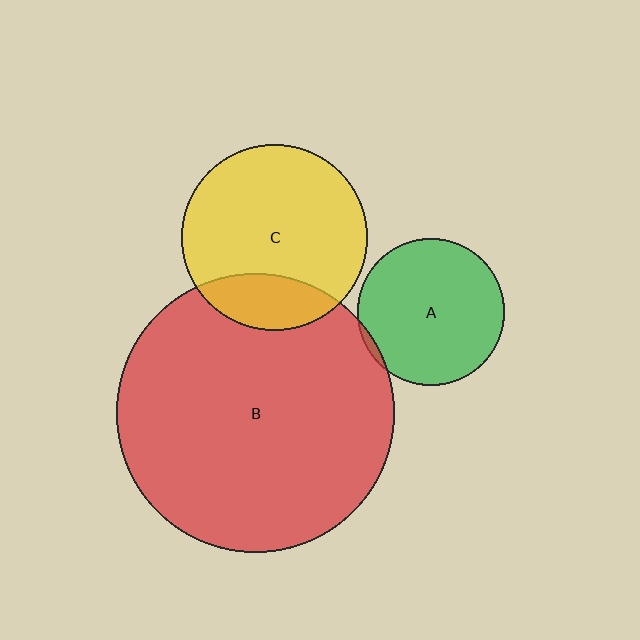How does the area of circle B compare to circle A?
Approximately 3.6 times.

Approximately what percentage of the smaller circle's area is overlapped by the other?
Approximately 5%.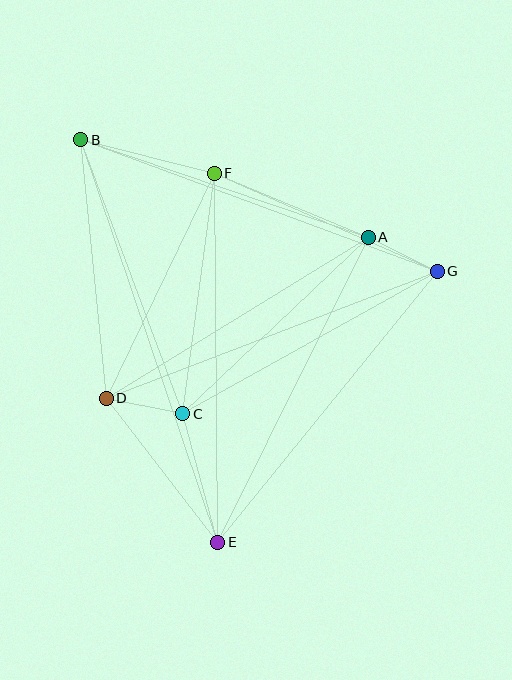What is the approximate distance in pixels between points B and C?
The distance between B and C is approximately 293 pixels.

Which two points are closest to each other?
Points A and G are closest to each other.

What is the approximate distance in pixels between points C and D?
The distance between C and D is approximately 78 pixels.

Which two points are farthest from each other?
Points B and E are farthest from each other.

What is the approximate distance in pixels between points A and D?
The distance between A and D is approximately 307 pixels.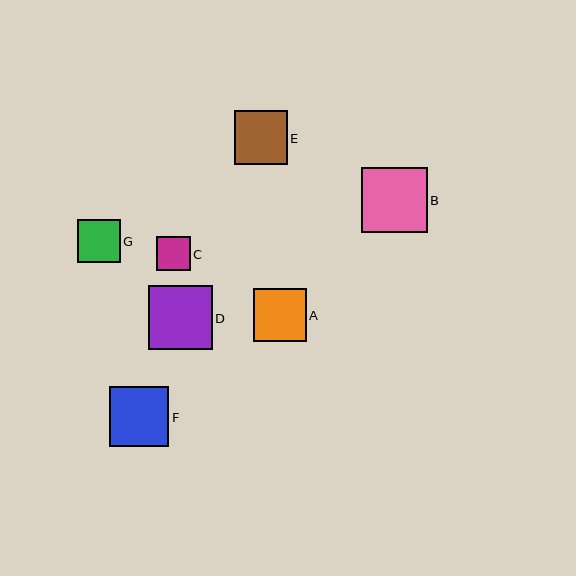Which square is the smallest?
Square C is the smallest with a size of approximately 34 pixels.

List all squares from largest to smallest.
From largest to smallest: B, D, F, E, A, G, C.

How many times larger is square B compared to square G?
Square B is approximately 1.5 times the size of square G.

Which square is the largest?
Square B is the largest with a size of approximately 66 pixels.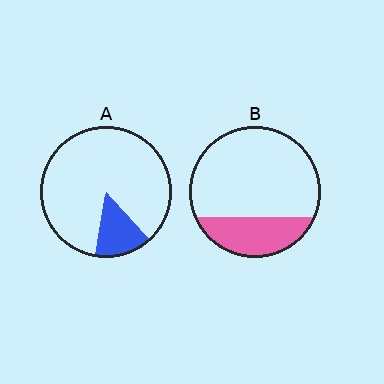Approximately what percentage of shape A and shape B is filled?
A is approximately 15% and B is approximately 25%.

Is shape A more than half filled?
No.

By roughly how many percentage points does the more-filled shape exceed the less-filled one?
By roughly 10 percentage points (B over A).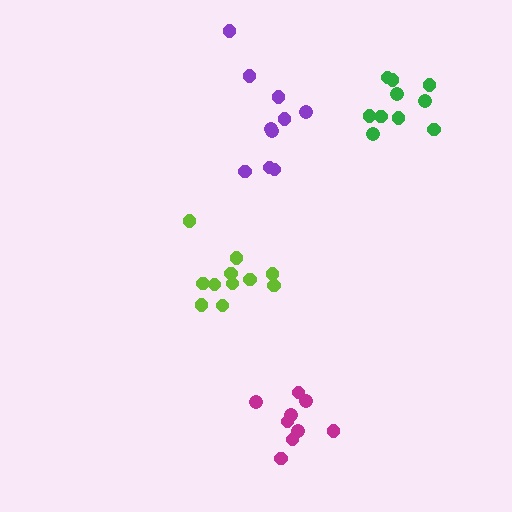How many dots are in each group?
Group 1: 10 dots, Group 2: 11 dots, Group 3: 9 dots, Group 4: 10 dots (40 total).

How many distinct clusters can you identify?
There are 4 distinct clusters.